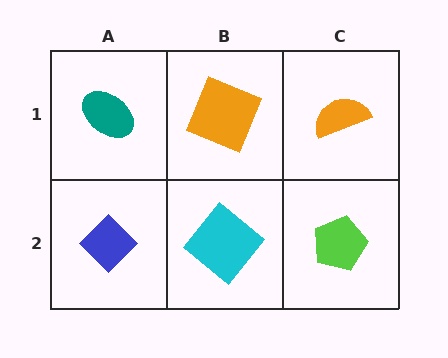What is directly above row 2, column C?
An orange semicircle.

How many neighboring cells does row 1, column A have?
2.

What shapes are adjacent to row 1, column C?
A lime pentagon (row 2, column C), an orange square (row 1, column B).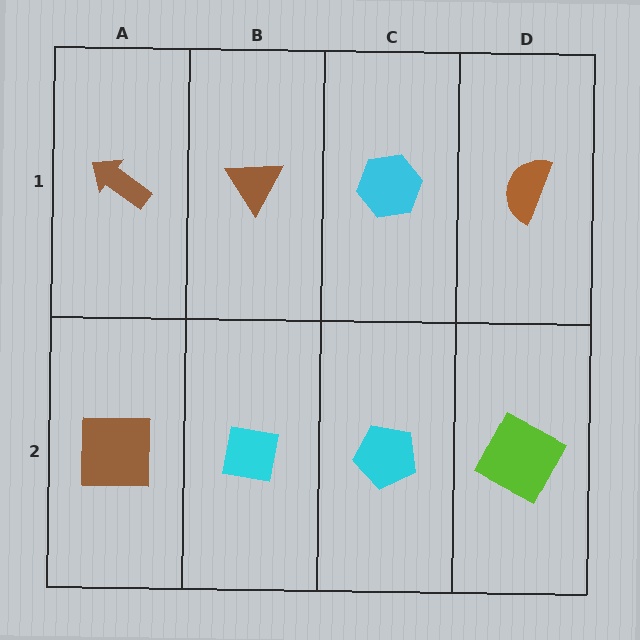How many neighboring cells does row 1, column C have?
3.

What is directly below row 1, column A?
A brown square.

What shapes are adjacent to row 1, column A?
A brown square (row 2, column A), a brown triangle (row 1, column B).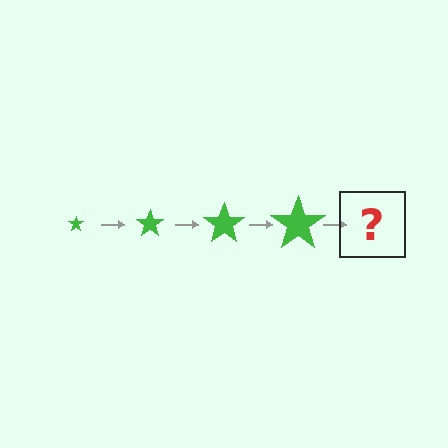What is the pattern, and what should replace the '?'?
The pattern is that the star gets progressively larger each step. The '?' should be a green star, larger than the previous one.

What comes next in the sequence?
The next element should be a green star, larger than the previous one.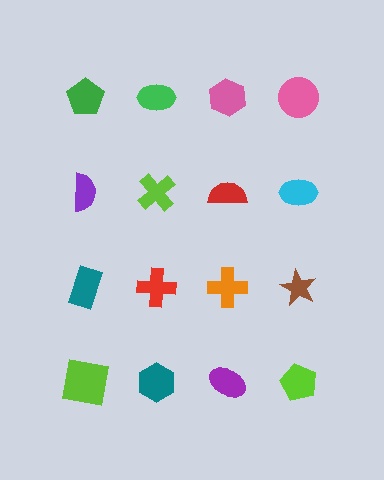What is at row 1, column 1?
A green pentagon.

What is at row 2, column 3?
A red semicircle.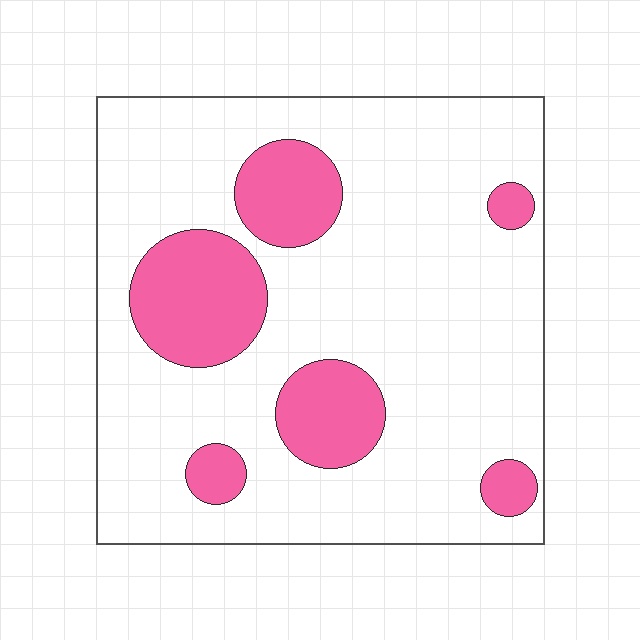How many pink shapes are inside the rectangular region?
6.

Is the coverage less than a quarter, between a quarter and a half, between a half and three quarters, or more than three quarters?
Less than a quarter.